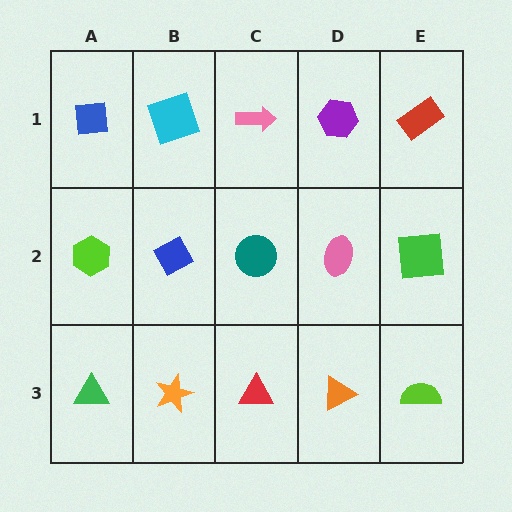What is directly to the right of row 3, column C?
An orange triangle.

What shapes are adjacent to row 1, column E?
A green square (row 2, column E), a purple hexagon (row 1, column D).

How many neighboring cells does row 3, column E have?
2.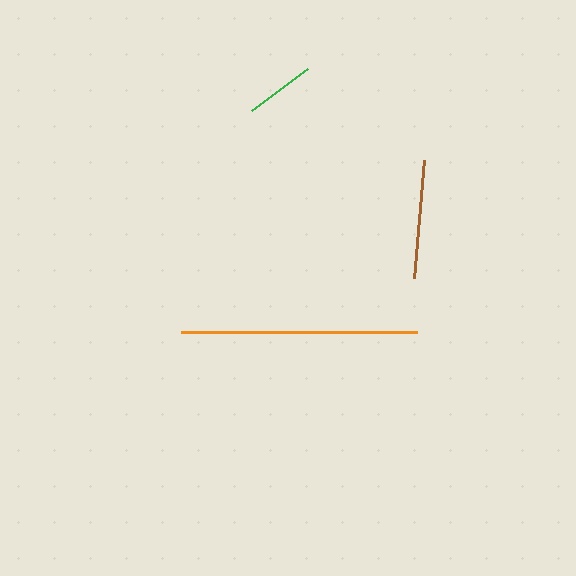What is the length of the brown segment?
The brown segment is approximately 119 pixels long.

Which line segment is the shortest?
The green line is the shortest at approximately 71 pixels.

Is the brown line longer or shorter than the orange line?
The orange line is longer than the brown line.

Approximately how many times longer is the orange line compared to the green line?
The orange line is approximately 3.3 times the length of the green line.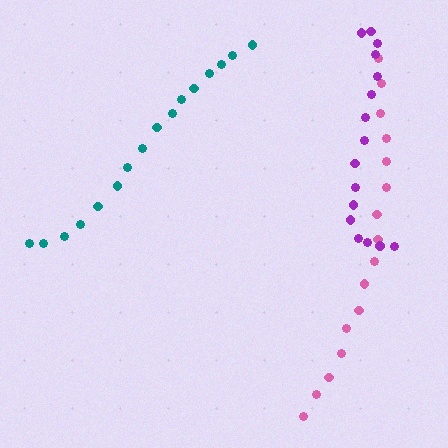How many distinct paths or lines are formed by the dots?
There are 3 distinct paths.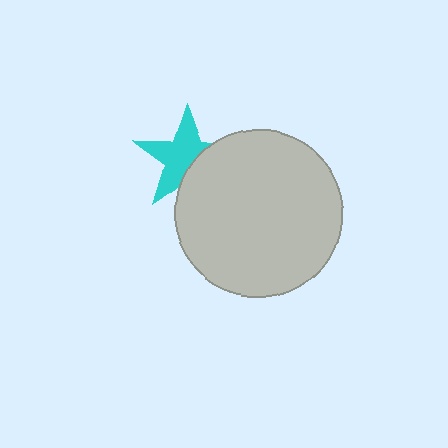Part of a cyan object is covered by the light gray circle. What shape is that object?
It is a star.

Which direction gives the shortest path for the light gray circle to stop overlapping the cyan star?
Moving toward the lower-right gives the shortest separation.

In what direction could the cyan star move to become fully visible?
The cyan star could move toward the upper-left. That would shift it out from behind the light gray circle entirely.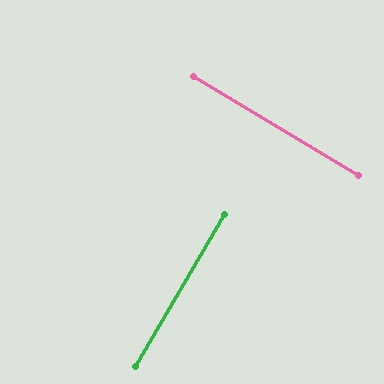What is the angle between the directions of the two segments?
Approximately 89 degrees.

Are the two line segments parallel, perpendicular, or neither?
Perpendicular — they meet at approximately 89°.